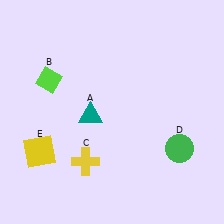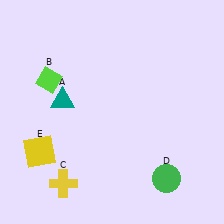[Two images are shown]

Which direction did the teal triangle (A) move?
The teal triangle (A) moved left.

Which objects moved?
The objects that moved are: the teal triangle (A), the yellow cross (C), the green circle (D).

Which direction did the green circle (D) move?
The green circle (D) moved down.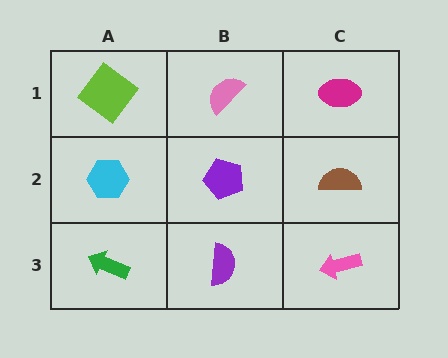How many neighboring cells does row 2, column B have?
4.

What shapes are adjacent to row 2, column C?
A magenta ellipse (row 1, column C), a pink arrow (row 3, column C), a purple pentagon (row 2, column B).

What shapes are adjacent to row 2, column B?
A pink semicircle (row 1, column B), a purple semicircle (row 3, column B), a cyan hexagon (row 2, column A), a brown semicircle (row 2, column C).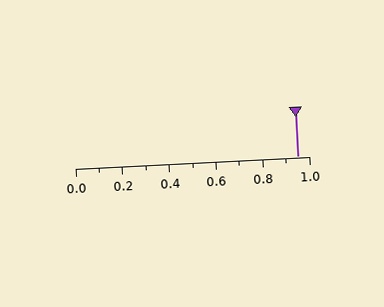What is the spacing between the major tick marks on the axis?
The major ticks are spaced 0.2 apart.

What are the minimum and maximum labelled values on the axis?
The axis runs from 0.0 to 1.0.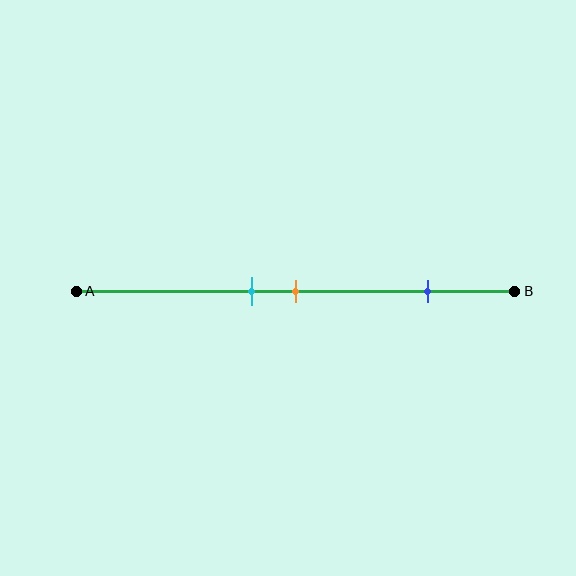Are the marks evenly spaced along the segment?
No, the marks are not evenly spaced.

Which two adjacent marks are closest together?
The cyan and orange marks are the closest adjacent pair.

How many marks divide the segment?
There are 3 marks dividing the segment.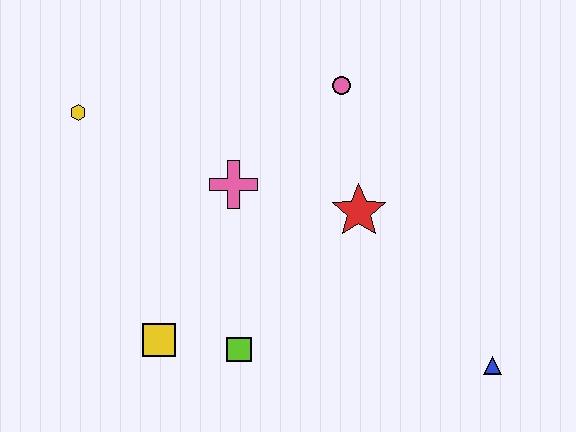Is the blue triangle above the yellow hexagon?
No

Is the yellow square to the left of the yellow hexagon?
No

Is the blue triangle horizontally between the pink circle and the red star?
No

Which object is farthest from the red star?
The yellow hexagon is farthest from the red star.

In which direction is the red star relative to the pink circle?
The red star is below the pink circle.